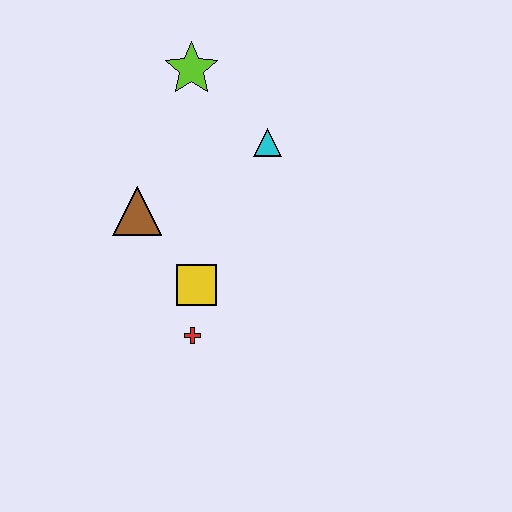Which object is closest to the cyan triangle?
The lime star is closest to the cyan triangle.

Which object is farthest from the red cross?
The lime star is farthest from the red cross.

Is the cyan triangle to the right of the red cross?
Yes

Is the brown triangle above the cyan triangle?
No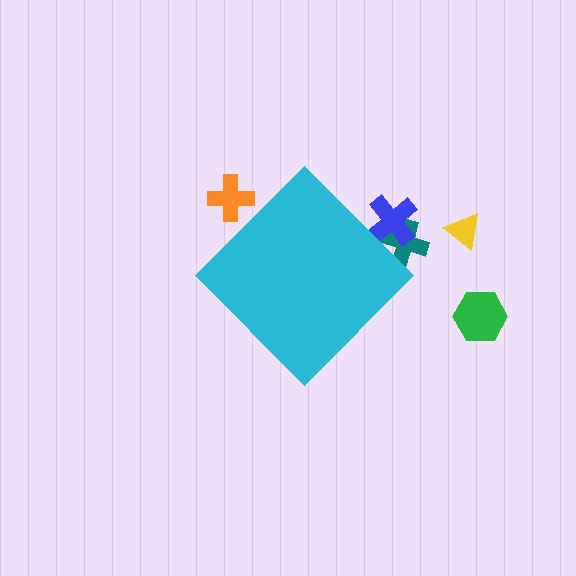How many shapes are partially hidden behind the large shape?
3 shapes are partially hidden.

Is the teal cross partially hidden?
Yes, the teal cross is partially hidden behind the cyan diamond.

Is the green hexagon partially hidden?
No, the green hexagon is fully visible.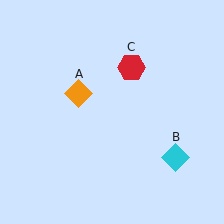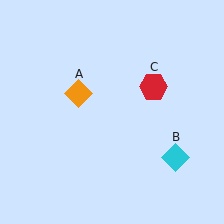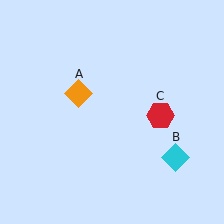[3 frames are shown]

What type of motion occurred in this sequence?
The red hexagon (object C) rotated clockwise around the center of the scene.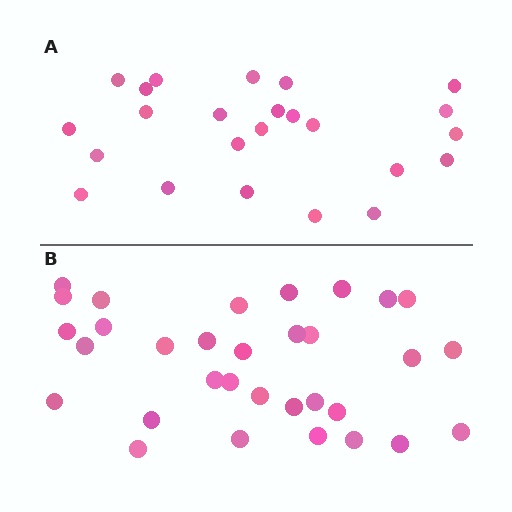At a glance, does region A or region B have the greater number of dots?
Region B (the bottom region) has more dots.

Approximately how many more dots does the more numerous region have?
Region B has roughly 8 or so more dots than region A.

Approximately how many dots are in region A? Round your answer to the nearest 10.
About 20 dots. (The exact count is 24, which rounds to 20.)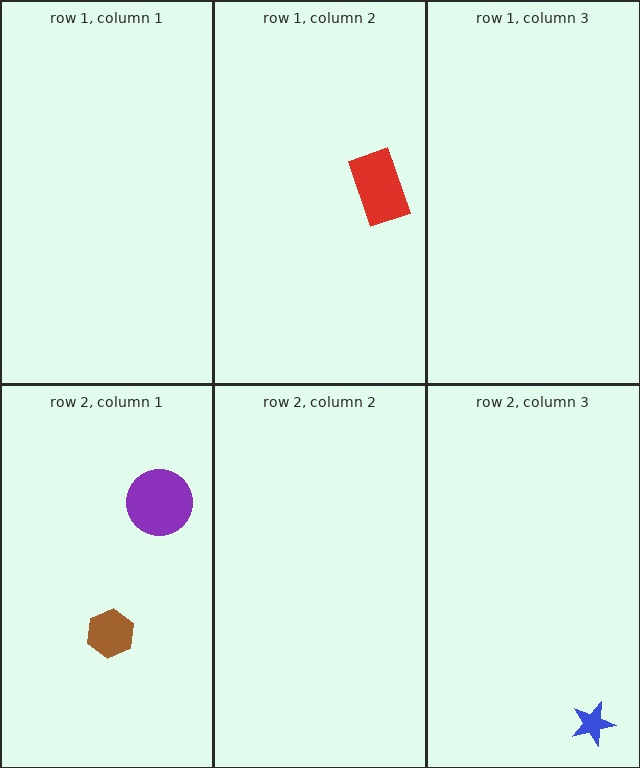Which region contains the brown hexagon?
The row 2, column 1 region.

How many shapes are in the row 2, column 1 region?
2.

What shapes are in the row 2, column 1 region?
The purple circle, the brown hexagon.